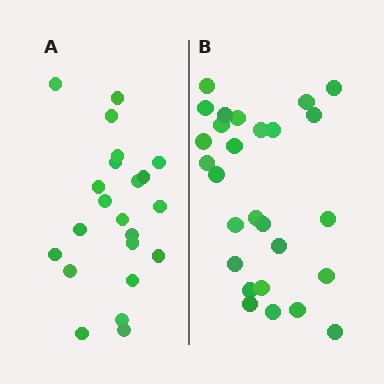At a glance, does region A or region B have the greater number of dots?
Region B (the right region) has more dots.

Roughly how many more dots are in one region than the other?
Region B has about 5 more dots than region A.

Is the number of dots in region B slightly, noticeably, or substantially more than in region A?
Region B has only slightly more — the two regions are fairly close. The ratio is roughly 1.2 to 1.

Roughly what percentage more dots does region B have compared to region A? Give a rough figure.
About 25% more.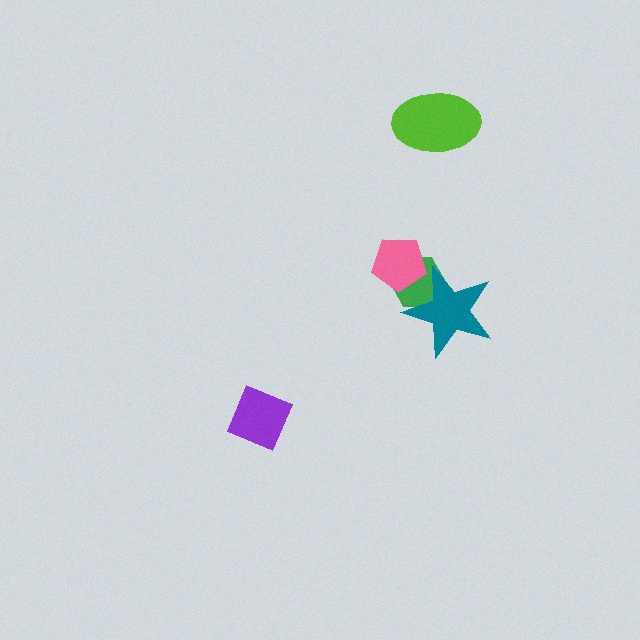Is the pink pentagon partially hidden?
No, no other shape covers it.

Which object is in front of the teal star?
The pink pentagon is in front of the teal star.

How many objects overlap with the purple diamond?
0 objects overlap with the purple diamond.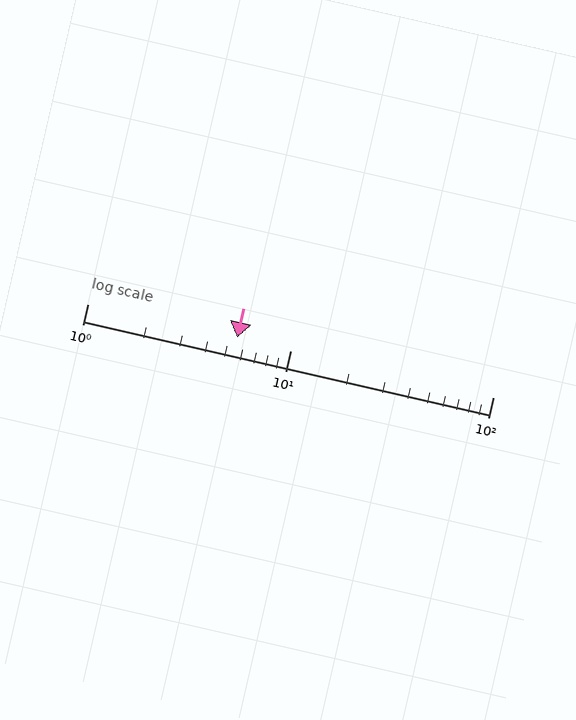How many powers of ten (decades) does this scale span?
The scale spans 2 decades, from 1 to 100.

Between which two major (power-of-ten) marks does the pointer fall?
The pointer is between 1 and 10.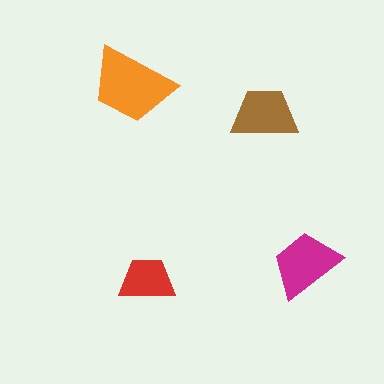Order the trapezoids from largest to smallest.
the orange one, the magenta one, the brown one, the red one.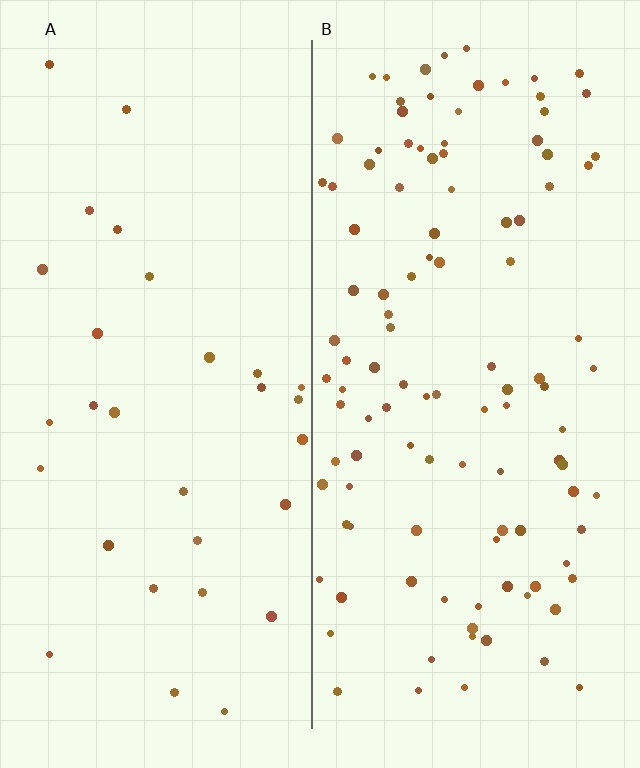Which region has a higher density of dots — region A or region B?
B (the right).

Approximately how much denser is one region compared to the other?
Approximately 3.7× — region B over region A.